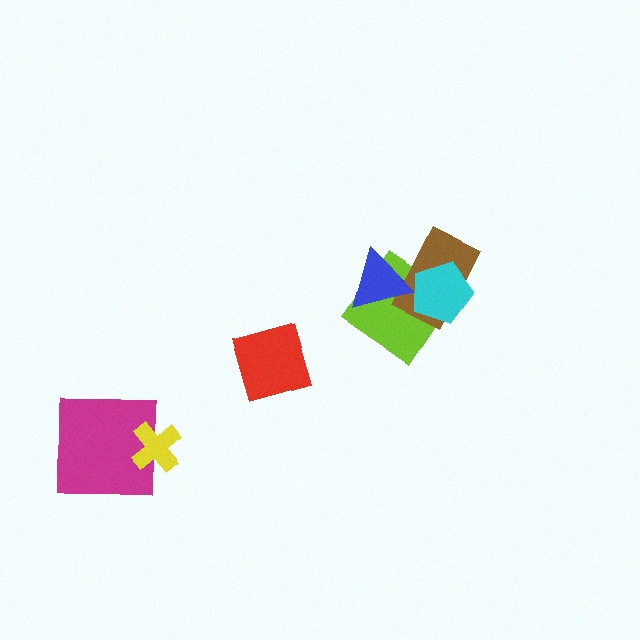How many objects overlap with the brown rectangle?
3 objects overlap with the brown rectangle.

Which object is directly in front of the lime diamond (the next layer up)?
The brown rectangle is directly in front of the lime diamond.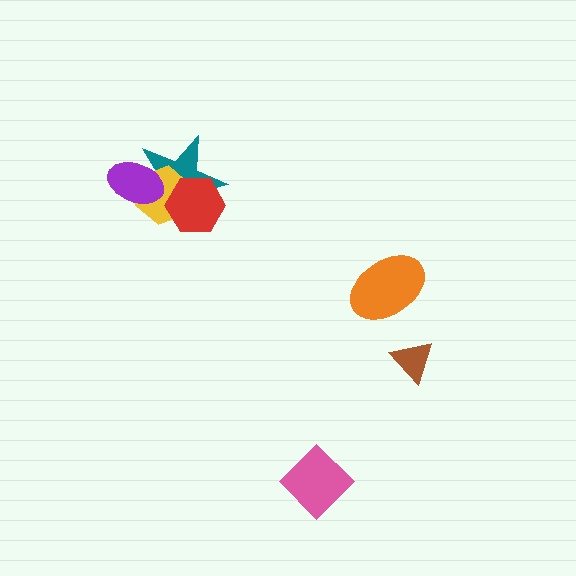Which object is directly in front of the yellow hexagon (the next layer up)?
The purple ellipse is directly in front of the yellow hexagon.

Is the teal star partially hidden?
Yes, it is partially covered by another shape.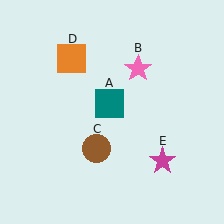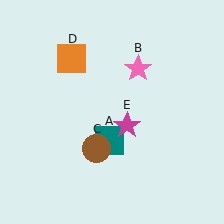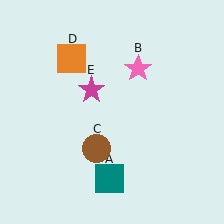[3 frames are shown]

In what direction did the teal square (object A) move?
The teal square (object A) moved down.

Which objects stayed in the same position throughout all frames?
Pink star (object B) and brown circle (object C) and orange square (object D) remained stationary.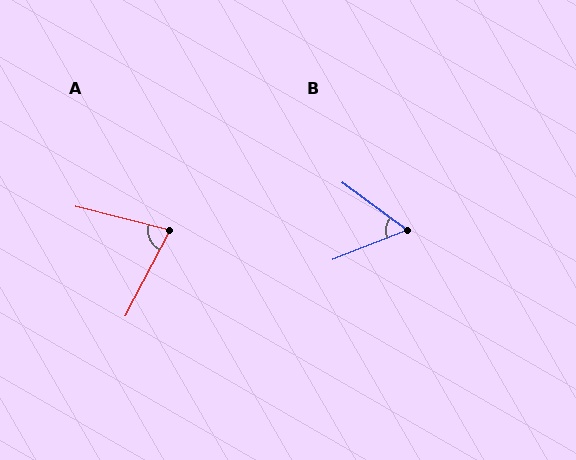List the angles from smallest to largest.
B (58°), A (77°).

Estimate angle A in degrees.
Approximately 77 degrees.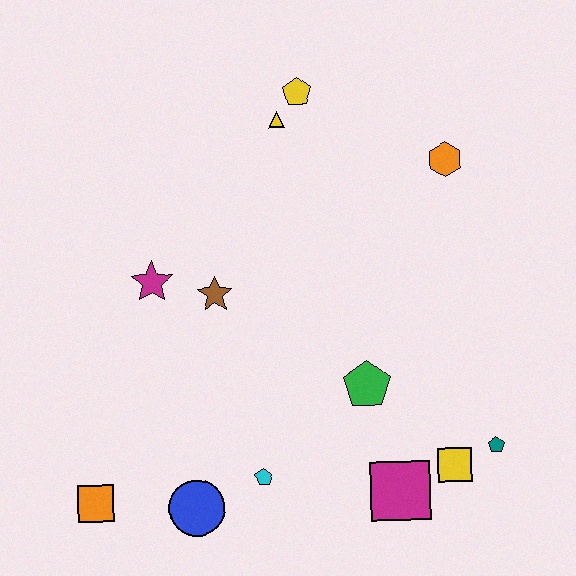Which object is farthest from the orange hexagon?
The orange square is farthest from the orange hexagon.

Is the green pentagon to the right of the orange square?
Yes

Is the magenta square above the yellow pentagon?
No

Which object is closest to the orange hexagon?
The yellow pentagon is closest to the orange hexagon.